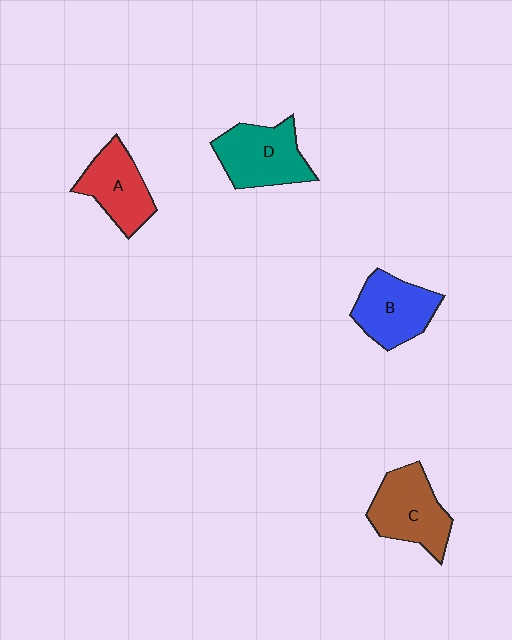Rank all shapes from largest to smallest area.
From largest to smallest: C (brown), D (teal), B (blue), A (red).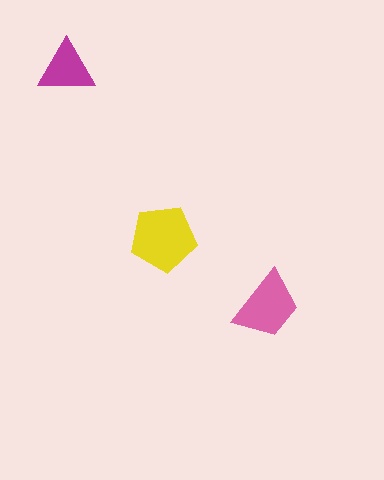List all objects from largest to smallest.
The yellow pentagon, the pink trapezoid, the magenta triangle.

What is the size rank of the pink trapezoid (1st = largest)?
2nd.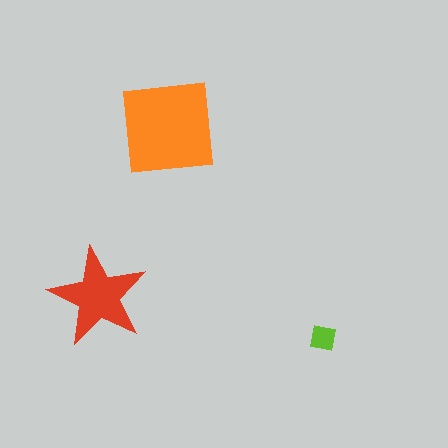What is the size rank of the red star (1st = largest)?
2nd.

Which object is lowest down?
The lime square is bottommost.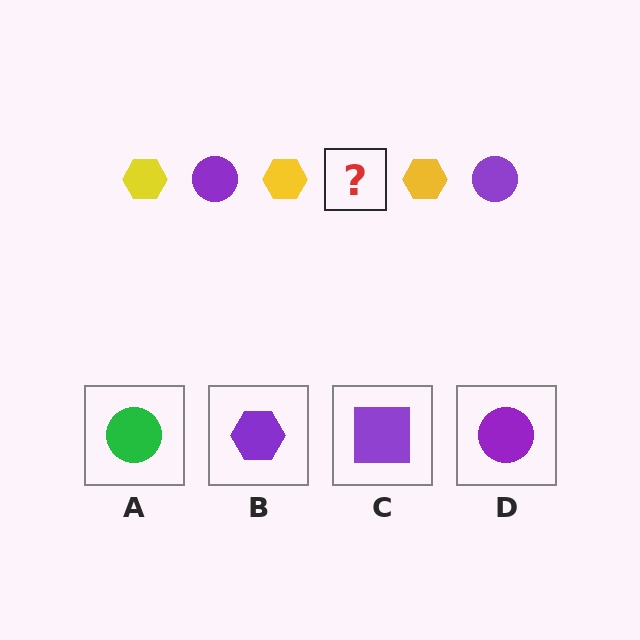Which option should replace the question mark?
Option D.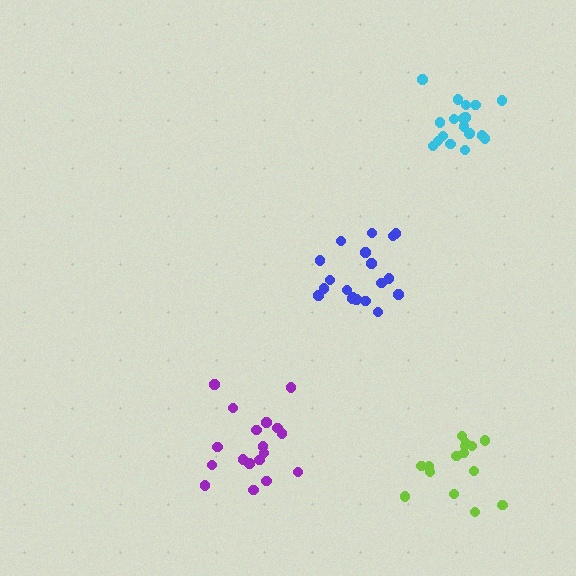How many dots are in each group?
Group 1: 18 dots, Group 2: 15 dots, Group 3: 19 dots, Group 4: 18 dots (70 total).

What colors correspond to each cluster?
The clusters are colored: cyan, lime, blue, purple.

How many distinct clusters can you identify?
There are 4 distinct clusters.